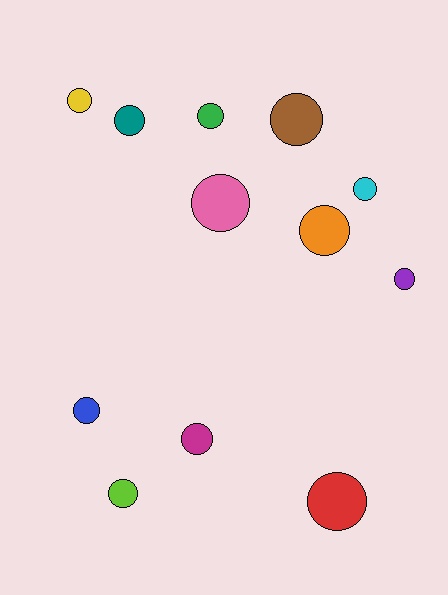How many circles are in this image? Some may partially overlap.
There are 12 circles.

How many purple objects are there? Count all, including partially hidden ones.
There is 1 purple object.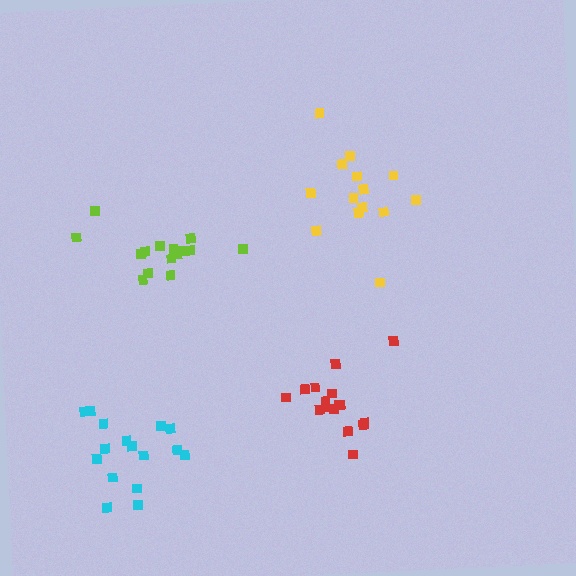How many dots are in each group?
Group 1: 15 dots, Group 2: 14 dots, Group 3: 16 dots, Group 4: 16 dots (61 total).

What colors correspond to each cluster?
The clusters are colored: lime, yellow, cyan, red.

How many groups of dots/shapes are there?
There are 4 groups.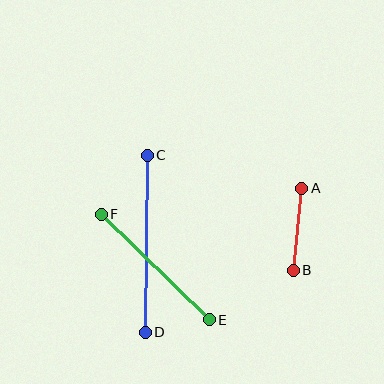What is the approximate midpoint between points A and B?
The midpoint is at approximately (298, 229) pixels.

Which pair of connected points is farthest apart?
Points C and D are farthest apart.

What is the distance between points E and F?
The distance is approximately 151 pixels.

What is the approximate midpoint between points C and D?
The midpoint is at approximately (146, 244) pixels.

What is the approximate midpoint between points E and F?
The midpoint is at approximately (155, 267) pixels.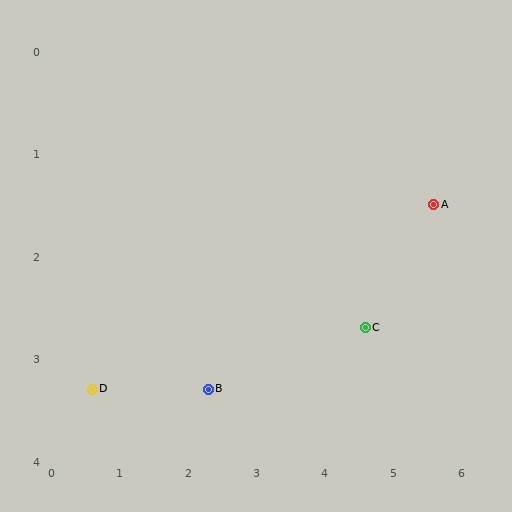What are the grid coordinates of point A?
Point A is at approximately (5.6, 1.5).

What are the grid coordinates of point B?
Point B is at approximately (2.3, 3.3).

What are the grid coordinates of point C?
Point C is at approximately (4.6, 2.7).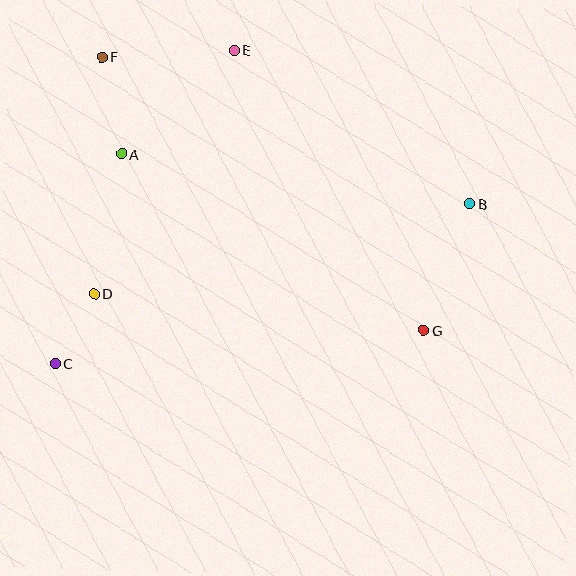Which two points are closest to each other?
Points C and D are closest to each other.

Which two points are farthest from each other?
Points B and C are farthest from each other.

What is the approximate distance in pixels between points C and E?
The distance between C and E is approximately 360 pixels.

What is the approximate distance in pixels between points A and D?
The distance between A and D is approximately 142 pixels.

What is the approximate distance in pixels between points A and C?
The distance between A and C is approximately 219 pixels.